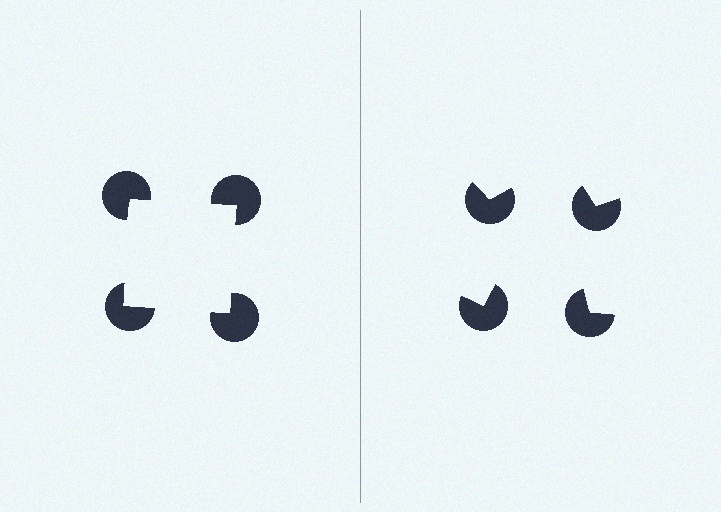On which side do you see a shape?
An illusory square appears on the left side. On the right side the wedge cuts are rotated, so no coherent shape forms.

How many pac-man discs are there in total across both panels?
8 — 4 on each side.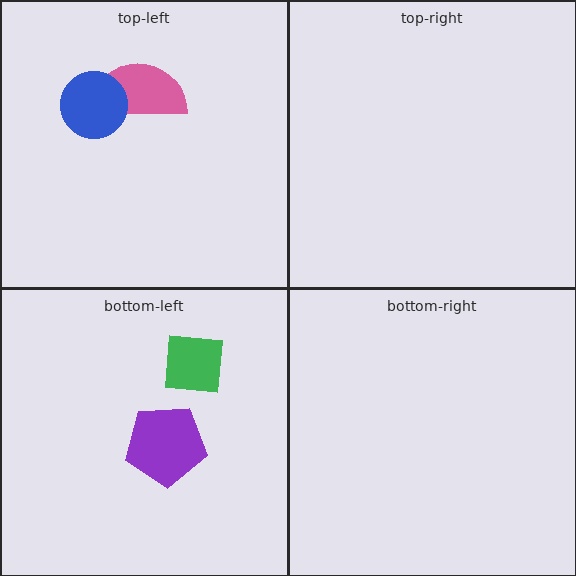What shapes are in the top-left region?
The pink semicircle, the blue circle.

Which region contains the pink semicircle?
The top-left region.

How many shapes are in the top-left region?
2.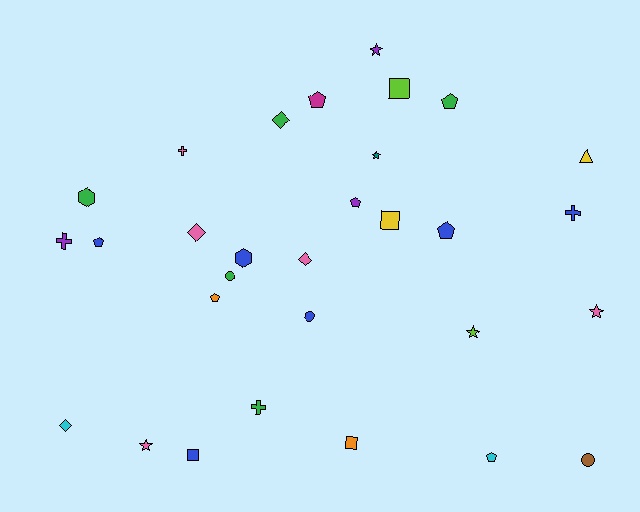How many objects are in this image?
There are 30 objects.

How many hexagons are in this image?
There are 2 hexagons.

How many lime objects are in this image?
There are 2 lime objects.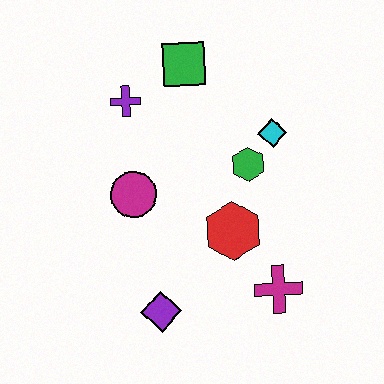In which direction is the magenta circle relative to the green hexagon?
The magenta circle is to the left of the green hexagon.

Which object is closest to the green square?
The purple cross is closest to the green square.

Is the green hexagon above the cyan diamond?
No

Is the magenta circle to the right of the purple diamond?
No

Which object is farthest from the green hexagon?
The purple diamond is farthest from the green hexagon.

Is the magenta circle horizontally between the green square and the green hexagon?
No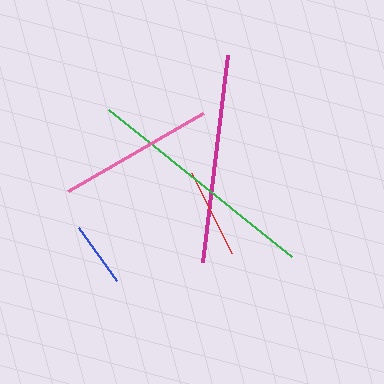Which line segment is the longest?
The green line is the longest at approximately 235 pixels.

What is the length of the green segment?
The green segment is approximately 235 pixels long.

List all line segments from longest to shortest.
From longest to shortest: green, magenta, pink, red, blue.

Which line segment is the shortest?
The blue line is the shortest at approximately 65 pixels.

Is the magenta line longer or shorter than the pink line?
The magenta line is longer than the pink line.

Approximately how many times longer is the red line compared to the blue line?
The red line is approximately 1.4 times the length of the blue line.